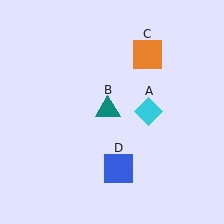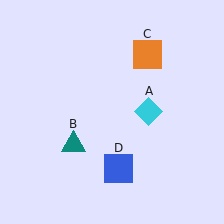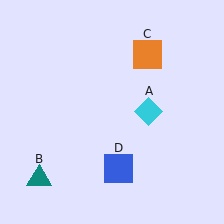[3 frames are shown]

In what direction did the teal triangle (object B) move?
The teal triangle (object B) moved down and to the left.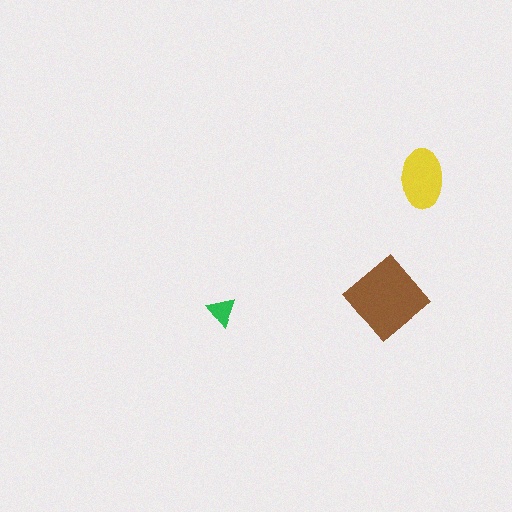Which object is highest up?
The yellow ellipse is topmost.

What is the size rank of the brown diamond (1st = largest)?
1st.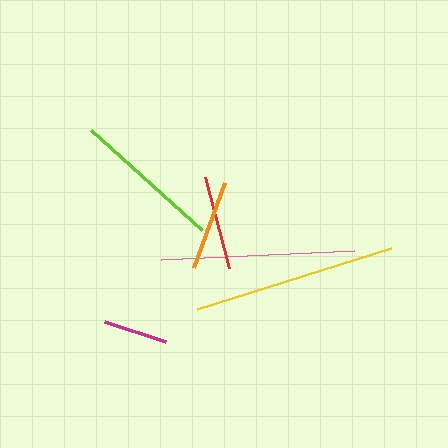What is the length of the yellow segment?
The yellow segment is approximately 204 pixels long.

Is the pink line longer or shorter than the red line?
The pink line is longer than the red line.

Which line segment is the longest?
The yellow line is the longest at approximately 204 pixels.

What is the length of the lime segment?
The lime segment is approximately 148 pixels long.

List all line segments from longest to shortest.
From longest to shortest: yellow, pink, lime, red, orange, magenta.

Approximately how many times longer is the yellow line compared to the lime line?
The yellow line is approximately 1.4 times the length of the lime line.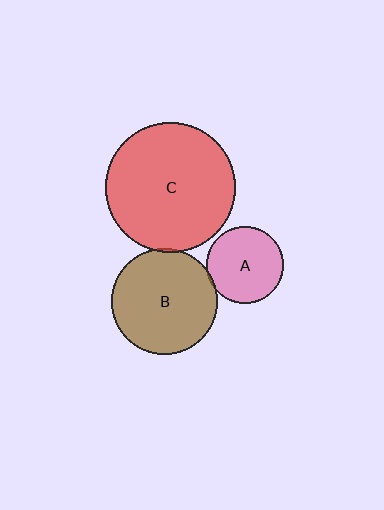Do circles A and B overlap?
Yes.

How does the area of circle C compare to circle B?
Approximately 1.5 times.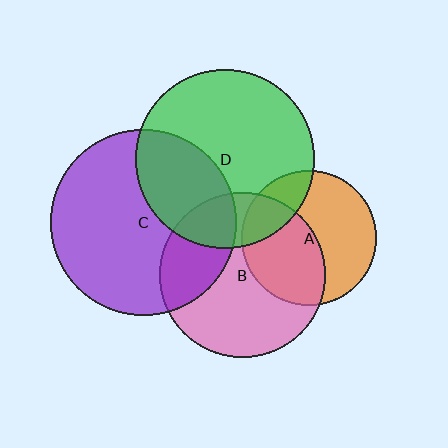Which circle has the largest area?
Circle C (purple).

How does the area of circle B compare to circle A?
Approximately 1.5 times.